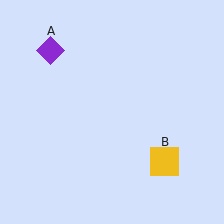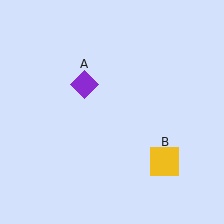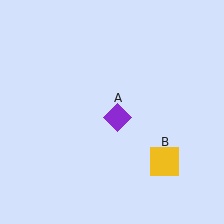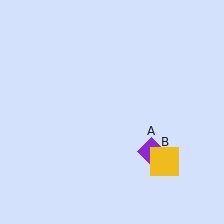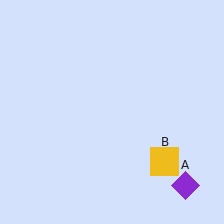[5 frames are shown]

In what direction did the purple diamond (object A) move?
The purple diamond (object A) moved down and to the right.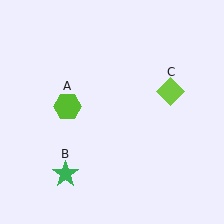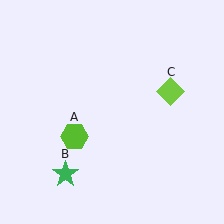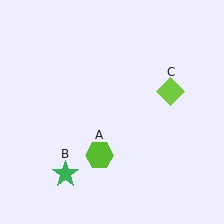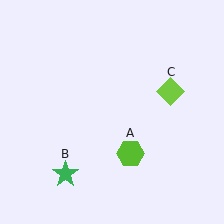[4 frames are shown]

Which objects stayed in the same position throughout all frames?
Green star (object B) and lime diamond (object C) remained stationary.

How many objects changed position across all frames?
1 object changed position: lime hexagon (object A).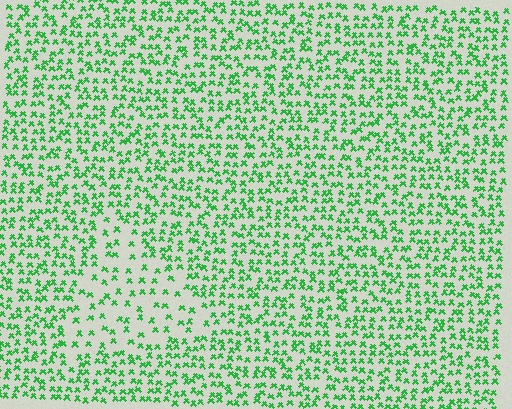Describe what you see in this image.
The image contains small green elements arranged at two different densities. A triangle-shaped region is visible where the elements are less densely packed than the surrounding area.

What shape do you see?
I see a triangle.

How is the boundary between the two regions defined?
The boundary is defined by a change in element density (approximately 2.0x ratio). All elements are the same color, size, and shape.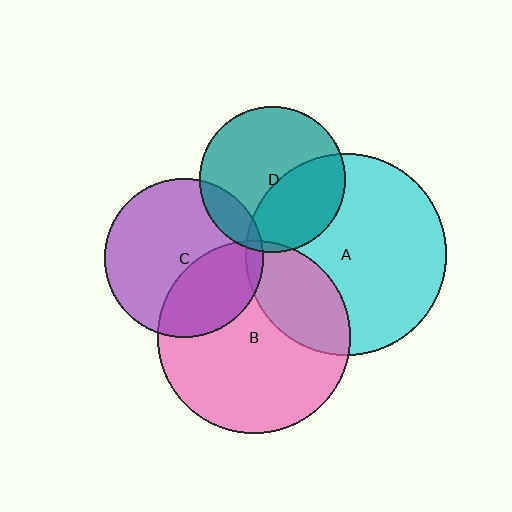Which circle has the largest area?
Circle A (cyan).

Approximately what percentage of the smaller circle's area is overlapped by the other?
Approximately 15%.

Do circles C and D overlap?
Yes.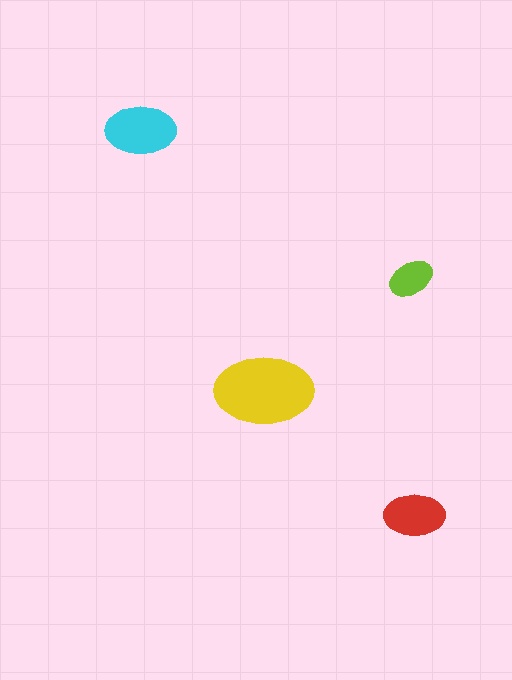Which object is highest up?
The cyan ellipse is topmost.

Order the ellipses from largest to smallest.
the yellow one, the cyan one, the red one, the lime one.